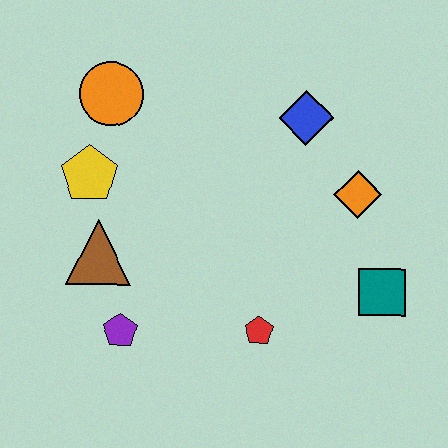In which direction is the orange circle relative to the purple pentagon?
The orange circle is above the purple pentagon.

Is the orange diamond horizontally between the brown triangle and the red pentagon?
No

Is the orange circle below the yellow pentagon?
No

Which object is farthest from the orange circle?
The teal square is farthest from the orange circle.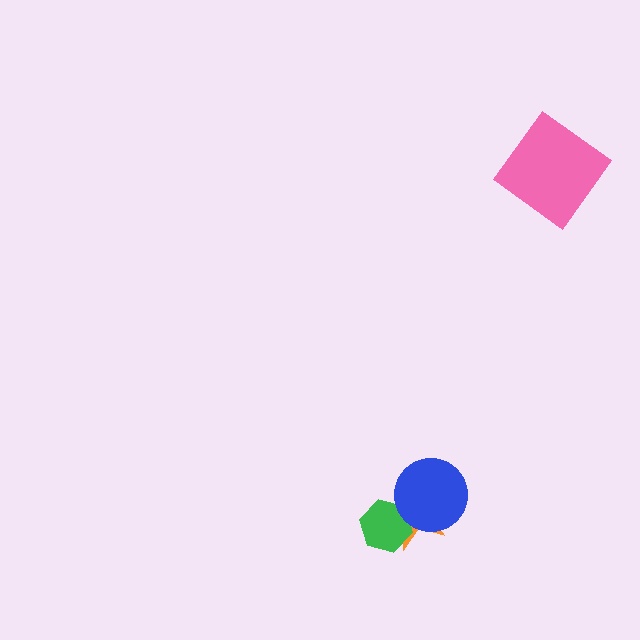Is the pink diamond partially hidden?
No, no other shape covers it.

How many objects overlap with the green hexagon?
2 objects overlap with the green hexagon.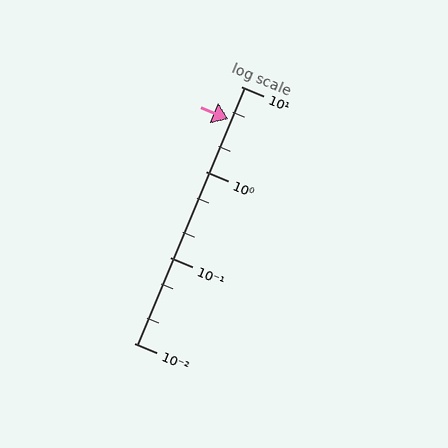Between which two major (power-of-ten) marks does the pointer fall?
The pointer is between 1 and 10.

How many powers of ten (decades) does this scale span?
The scale spans 3 decades, from 0.01 to 10.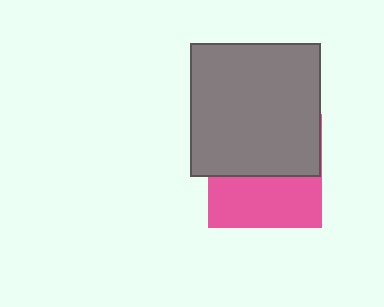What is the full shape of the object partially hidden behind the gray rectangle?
The partially hidden object is a pink square.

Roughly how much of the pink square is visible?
A small part of it is visible (roughly 44%).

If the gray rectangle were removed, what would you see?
You would see the complete pink square.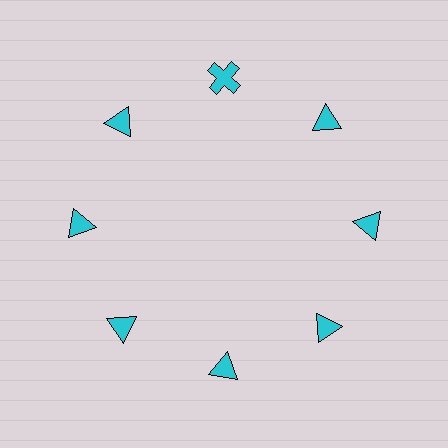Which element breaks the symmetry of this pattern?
The cyan cross at roughly the 12 o'clock position breaks the symmetry. All other shapes are cyan triangles.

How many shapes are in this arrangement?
There are 8 shapes arranged in a ring pattern.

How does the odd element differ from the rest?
It has a different shape: cross instead of triangle.